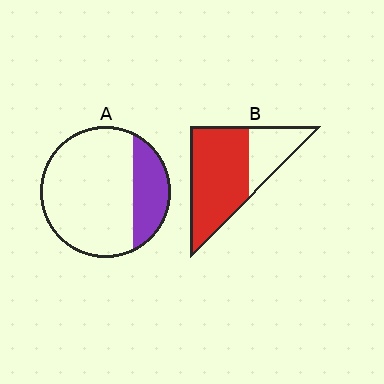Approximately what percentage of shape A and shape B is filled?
A is approximately 25% and B is approximately 70%.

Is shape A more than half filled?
No.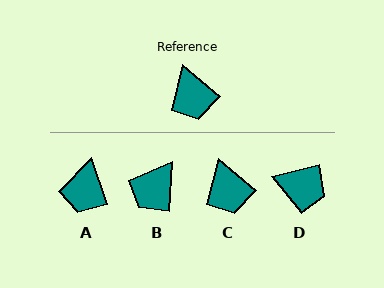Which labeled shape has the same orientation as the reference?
C.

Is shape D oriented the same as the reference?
No, it is off by about 54 degrees.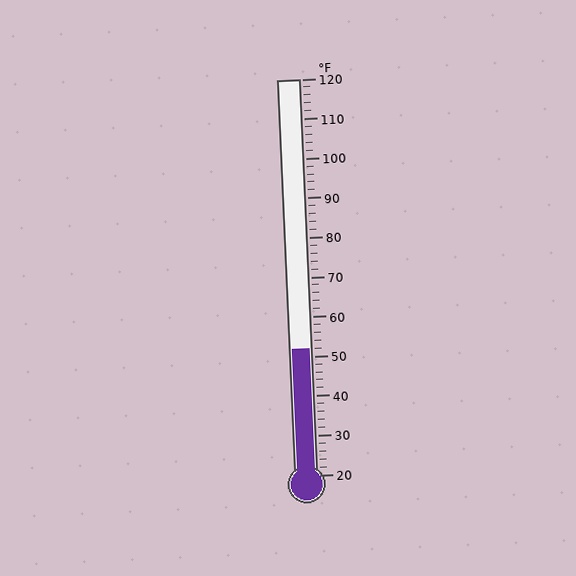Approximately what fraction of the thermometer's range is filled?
The thermometer is filled to approximately 30% of its range.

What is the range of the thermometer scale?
The thermometer scale ranges from 20°F to 120°F.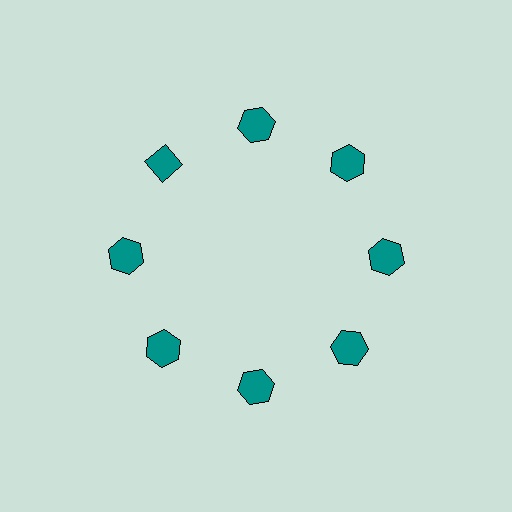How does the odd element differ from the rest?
It has a different shape: diamond instead of hexagon.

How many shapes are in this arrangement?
There are 8 shapes arranged in a ring pattern.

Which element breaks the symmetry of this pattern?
The teal diamond at roughly the 10 o'clock position breaks the symmetry. All other shapes are teal hexagons.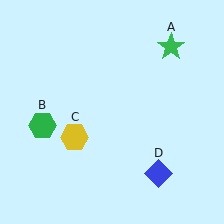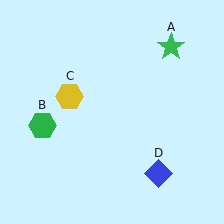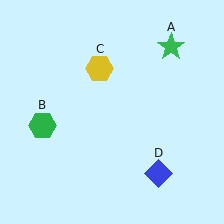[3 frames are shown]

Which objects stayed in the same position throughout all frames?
Green star (object A) and green hexagon (object B) and blue diamond (object D) remained stationary.